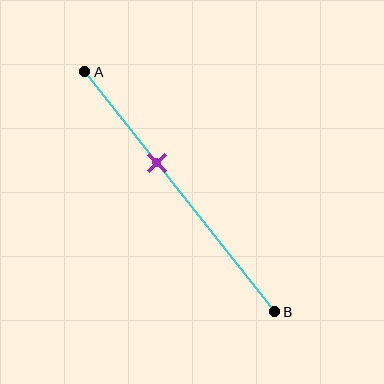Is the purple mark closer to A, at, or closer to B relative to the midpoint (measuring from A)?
The purple mark is closer to point A than the midpoint of segment AB.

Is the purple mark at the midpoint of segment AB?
No, the mark is at about 40% from A, not at the 50% midpoint.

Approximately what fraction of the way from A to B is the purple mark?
The purple mark is approximately 40% of the way from A to B.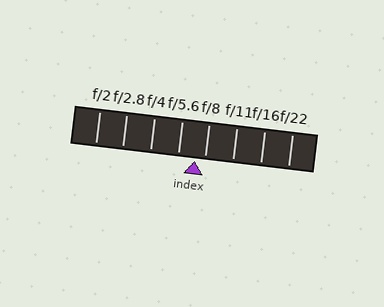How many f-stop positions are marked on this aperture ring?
There are 8 f-stop positions marked.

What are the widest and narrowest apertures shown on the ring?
The widest aperture shown is f/2 and the narrowest is f/22.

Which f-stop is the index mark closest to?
The index mark is closest to f/8.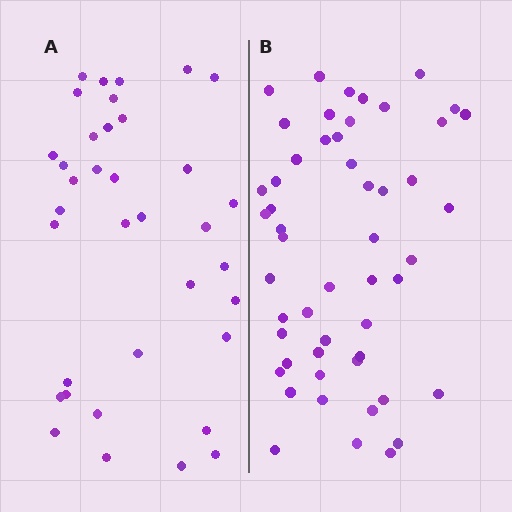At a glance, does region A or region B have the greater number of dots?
Region B (the right region) has more dots.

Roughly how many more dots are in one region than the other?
Region B has approximately 15 more dots than region A.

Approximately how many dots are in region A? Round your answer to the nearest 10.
About 40 dots. (The exact count is 36, which rounds to 40.)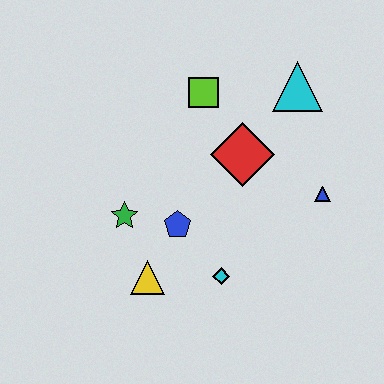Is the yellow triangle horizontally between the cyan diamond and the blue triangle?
No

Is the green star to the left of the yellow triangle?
Yes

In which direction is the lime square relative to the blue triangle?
The lime square is to the left of the blue triangle.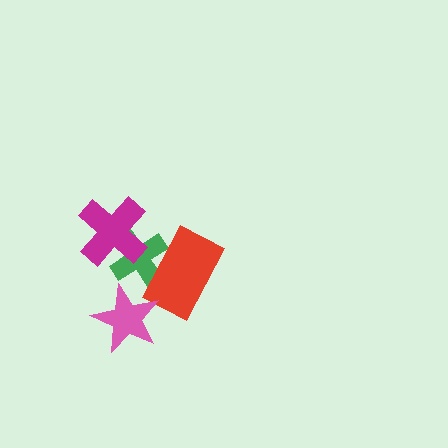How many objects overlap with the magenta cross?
1 object overlaps with the magenta cross.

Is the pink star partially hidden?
No, no other shape covers it.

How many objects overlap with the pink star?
0 objects overlap with the pink star.